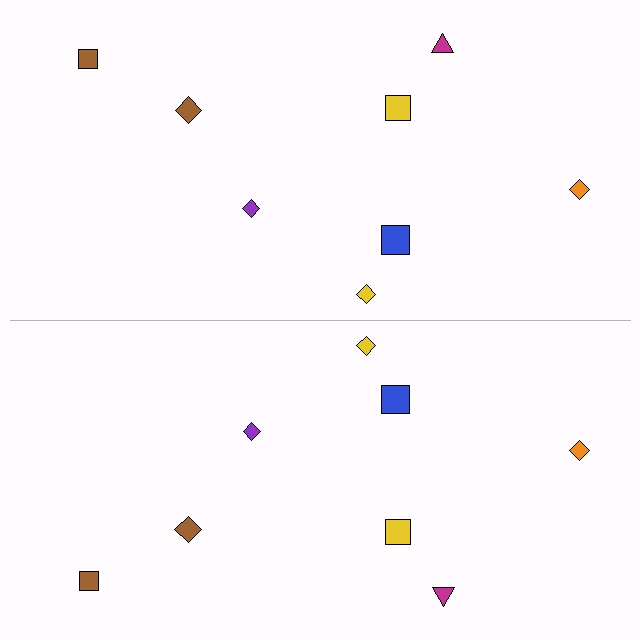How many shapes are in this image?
There are 16 shapes in this image.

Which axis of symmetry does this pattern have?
The pattern has a horizontal axis of symmetry running through the center of the image.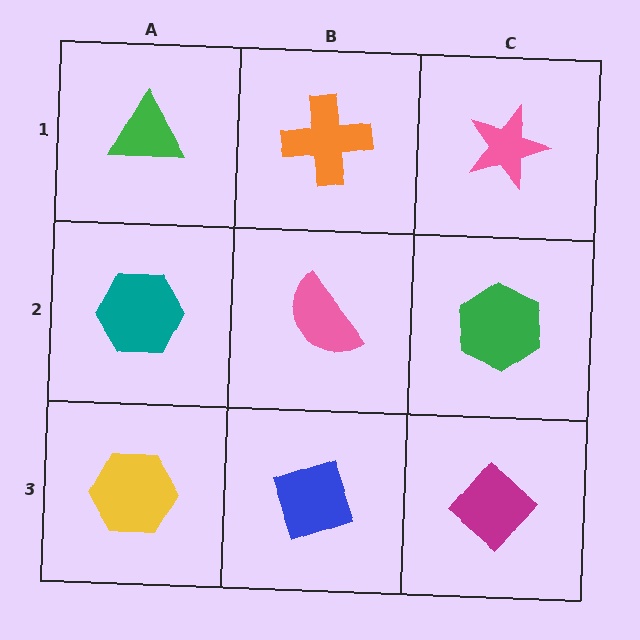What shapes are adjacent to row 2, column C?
A pink star (row 1, column C), a magenta diamond (row 3, column C), a pink semicircle (row 2, column B).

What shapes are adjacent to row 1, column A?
A teal hexagon (row 2, column A), an orange cross (row 1, column B).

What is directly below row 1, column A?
A teal hexagon.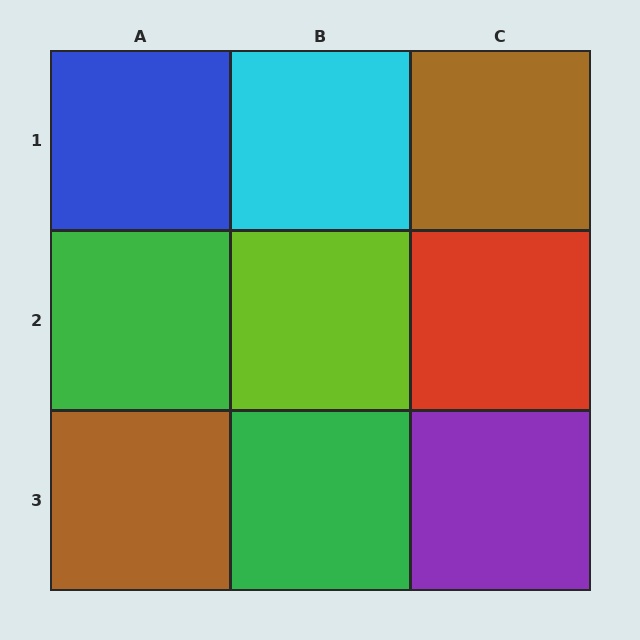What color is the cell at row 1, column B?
Cyan.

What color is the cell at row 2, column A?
Green.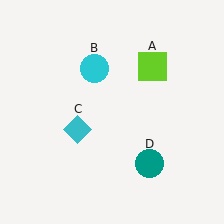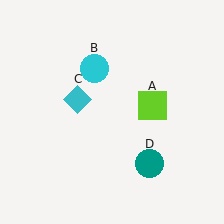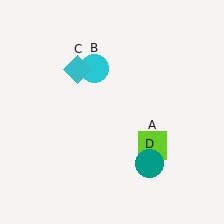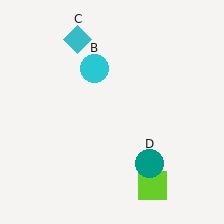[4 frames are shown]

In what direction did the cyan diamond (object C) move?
The cyan diamond (object C) moved up.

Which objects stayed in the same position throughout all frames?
Cyan circle (object B) and teal circle (object D) remained stationary.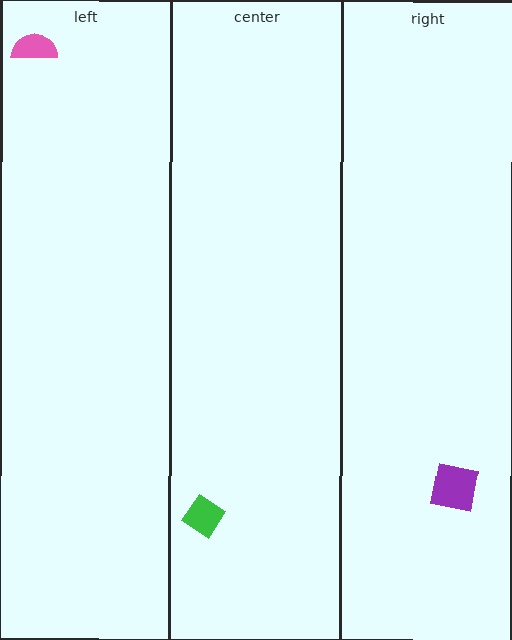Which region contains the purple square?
The right region.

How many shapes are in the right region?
1.